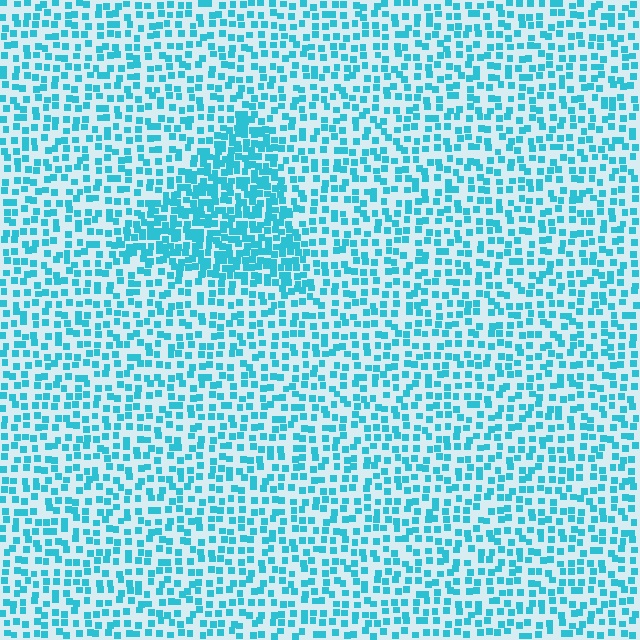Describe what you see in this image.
The image contains small cyan elements arranged at two different densities. A triangle-shaped region is visible where the elements are more densely packed than the surrounding area.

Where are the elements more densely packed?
The elements are more densely packed inside the triangle boundary.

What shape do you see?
I see a triangle.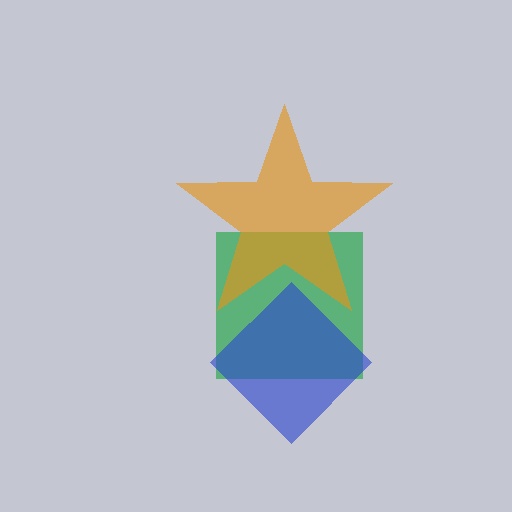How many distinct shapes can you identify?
There are 3 distinct shapes: a green square, a blue diamond, an orange star.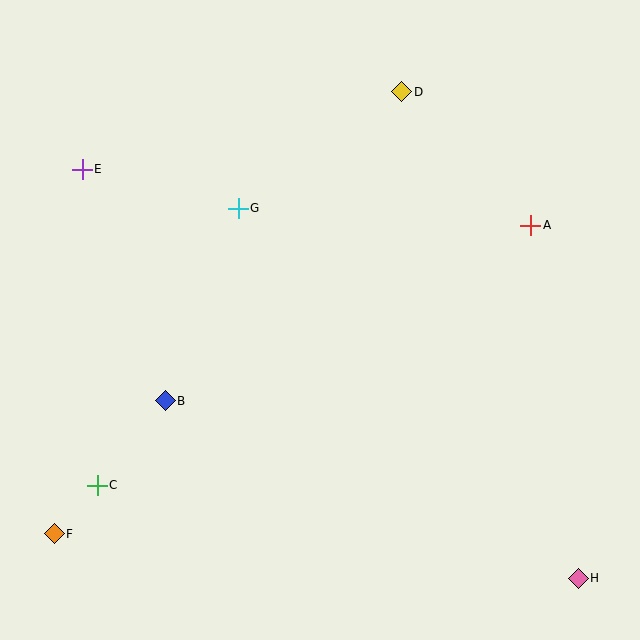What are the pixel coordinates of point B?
Point B is at (165, 401).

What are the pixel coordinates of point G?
Point G is at (238, 208).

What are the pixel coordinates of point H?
Point H is at (578, 578).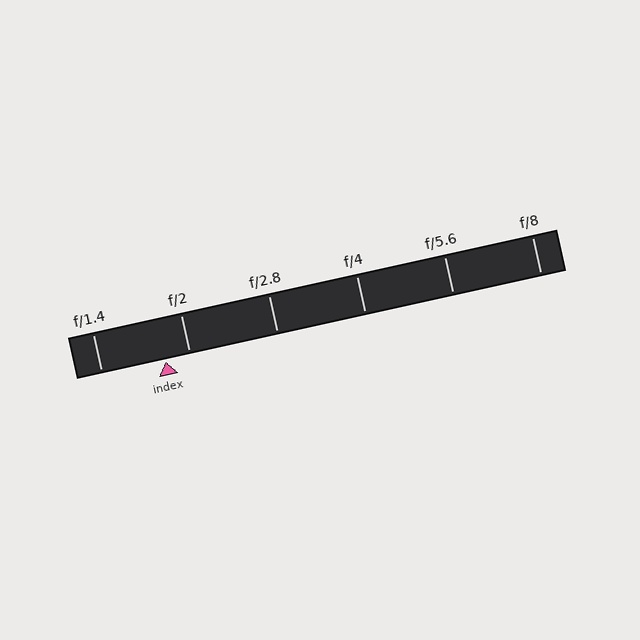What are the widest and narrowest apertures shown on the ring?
The widest aperture shown is f/1.4 and the narrowest is f/8.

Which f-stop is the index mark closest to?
The index mark is closest to f/2.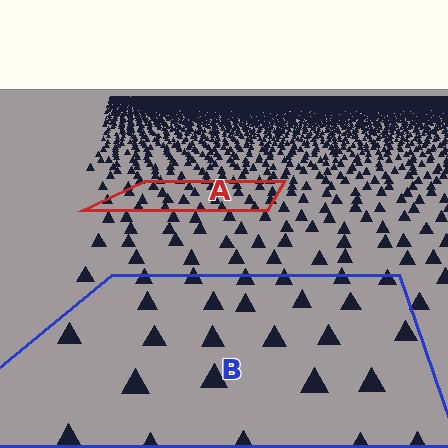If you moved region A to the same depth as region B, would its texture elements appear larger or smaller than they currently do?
They would appear larger. At a closer depth, the same texture elements are projected at a bigger on-screen size.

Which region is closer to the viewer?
Region B is closer. The texture elements there are larger and more spread out.